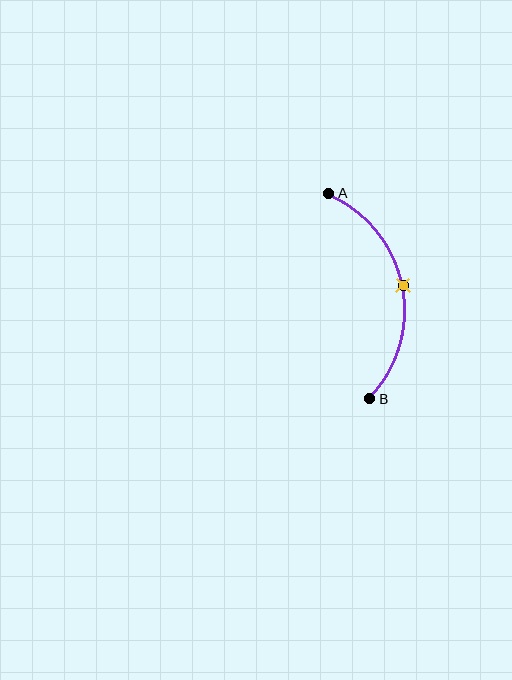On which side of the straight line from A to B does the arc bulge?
The arc bulges to the right of the straight line connecting A and B.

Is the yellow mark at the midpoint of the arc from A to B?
Yes. The yellow mark lies on the arc at equal arc-length from both A and B — it is the arc midpoint.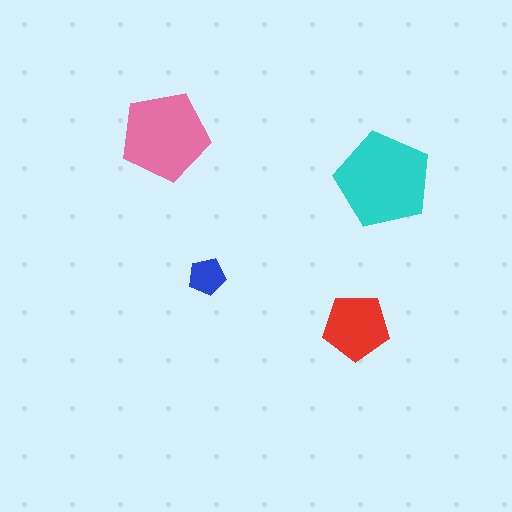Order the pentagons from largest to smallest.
the cyan one, the pink one, the red one, the blue one.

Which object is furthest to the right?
The cyan pentagon is rightmost.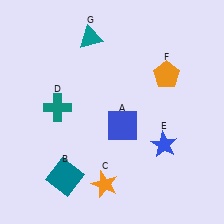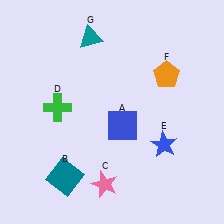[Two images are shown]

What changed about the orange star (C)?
In Image 1, C is orange. In Image 2, it changed to pink.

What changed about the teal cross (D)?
In Image 1, D is teal. In Image 2, it changed to green.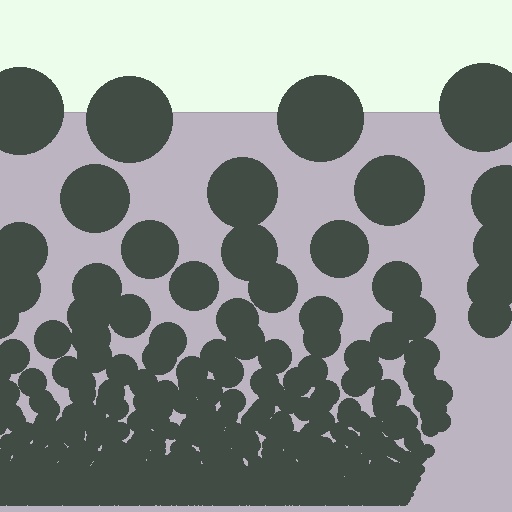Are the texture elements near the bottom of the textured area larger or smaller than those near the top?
Smaller. The gradient is inverted — elements near the bottom are smaller and denser.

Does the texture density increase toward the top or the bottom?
Density increases toward the bottom.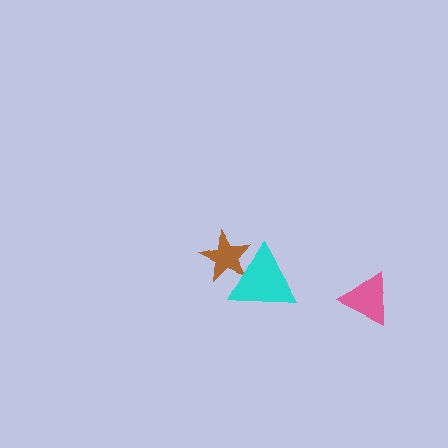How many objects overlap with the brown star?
1 object overlaps with the brown star.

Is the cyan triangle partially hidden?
No, no other shape covers it.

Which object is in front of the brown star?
The cyan triangle is in front of the brown star.